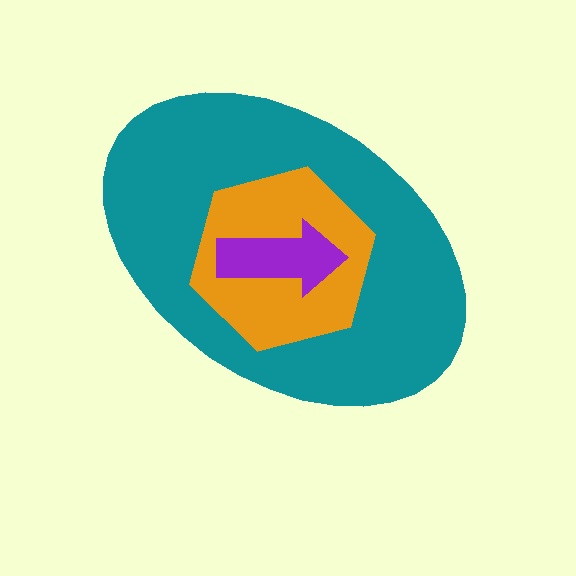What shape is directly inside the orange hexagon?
The purple arrow.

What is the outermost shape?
The teal ellipse.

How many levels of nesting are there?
3.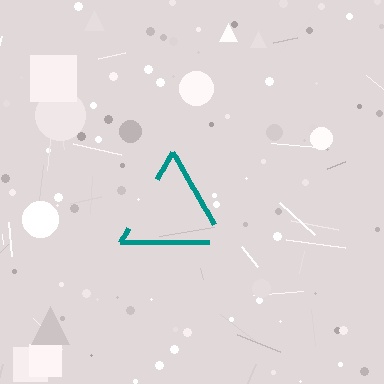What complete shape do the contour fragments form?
The contour fragments form a triangle.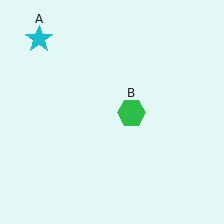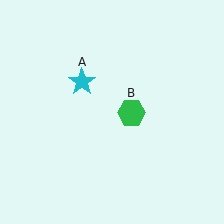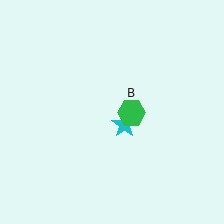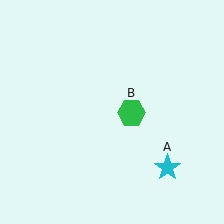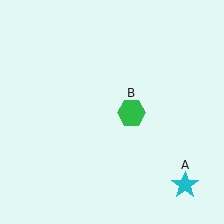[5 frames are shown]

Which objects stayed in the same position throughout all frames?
Green hexagon (object B) remained stationary.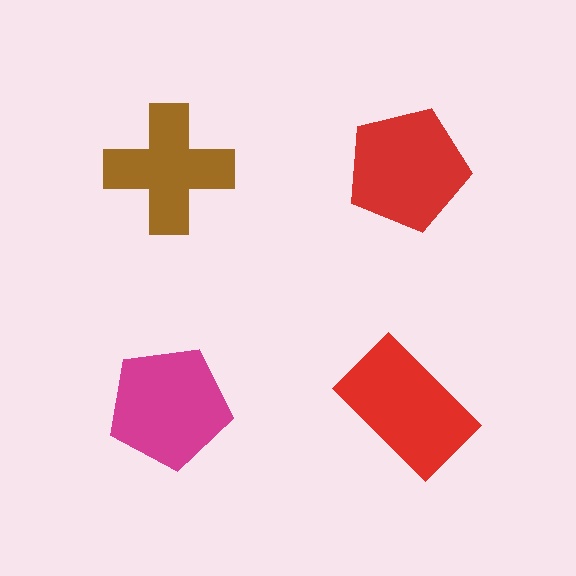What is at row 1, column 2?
A red pentagon.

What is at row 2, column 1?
A magenta pentagon.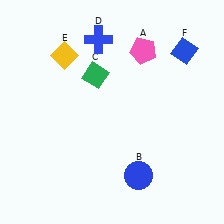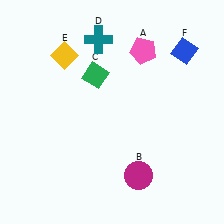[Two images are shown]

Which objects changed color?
B changed from blue to magenta. D changed from blue to teal.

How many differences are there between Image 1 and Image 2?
There are 2 differences between the two images.